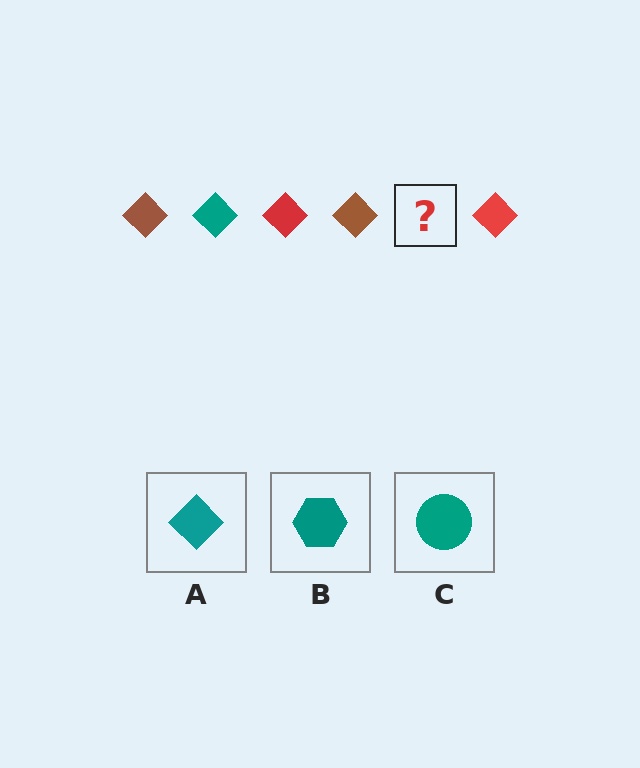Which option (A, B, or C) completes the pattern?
A.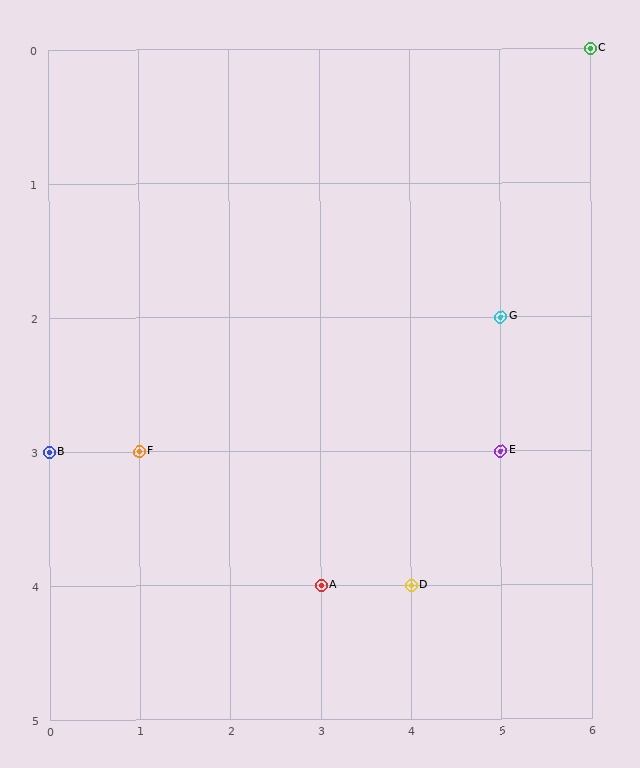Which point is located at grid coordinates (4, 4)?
Point D is at (4, 4).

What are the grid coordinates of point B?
Point B is at grid coordinates (0, 3).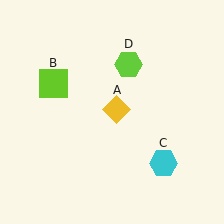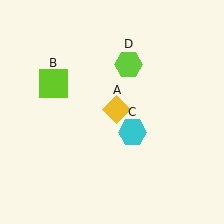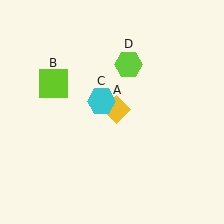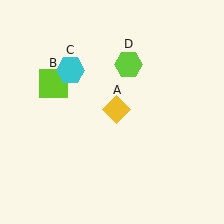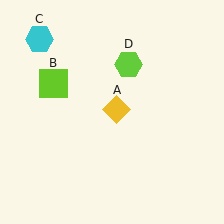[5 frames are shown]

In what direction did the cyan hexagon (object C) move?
The cyan hexagon (object C) moved up and to the left.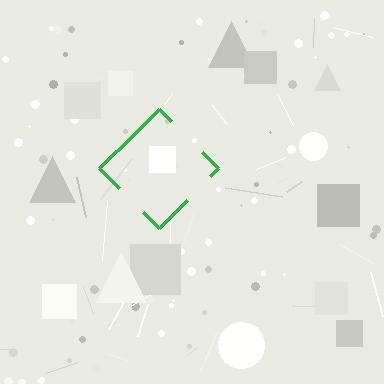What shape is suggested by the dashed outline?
The dashed outline suggests a diamond.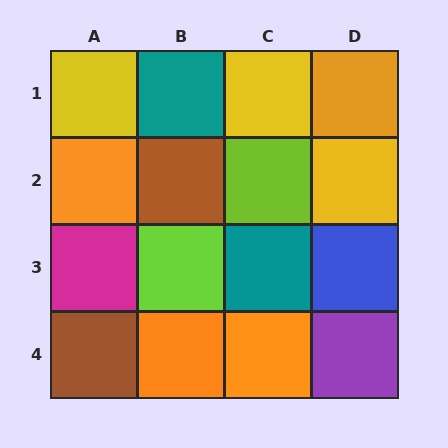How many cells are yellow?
3 cells are yellow.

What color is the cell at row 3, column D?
Blue.